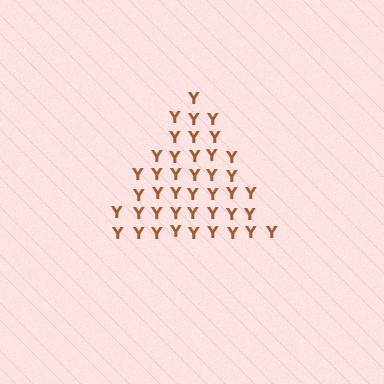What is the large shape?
The large shape is a triangle.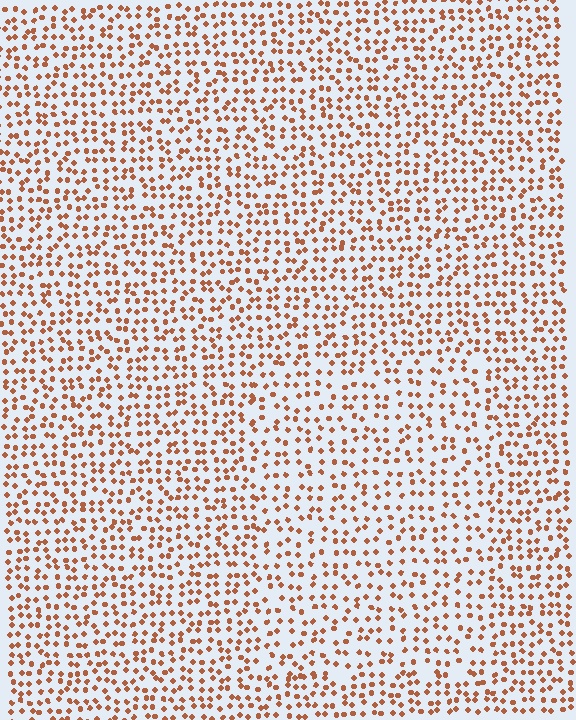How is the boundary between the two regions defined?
The boundary is defined by a change in element density (approximately 1.4x ratio). All elements are the same color, size, and shape.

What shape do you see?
I see a rectangle.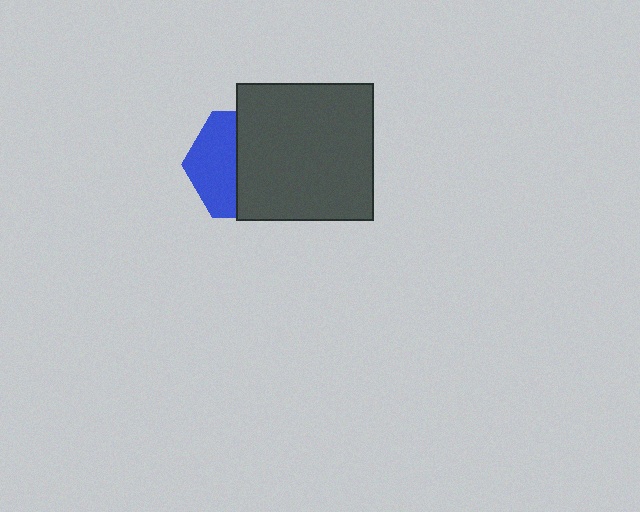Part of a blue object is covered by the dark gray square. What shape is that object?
It is a hexagon.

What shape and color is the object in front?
The object in front is a dark gray square.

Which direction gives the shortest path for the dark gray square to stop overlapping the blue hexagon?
Moving right gives the shortest separation.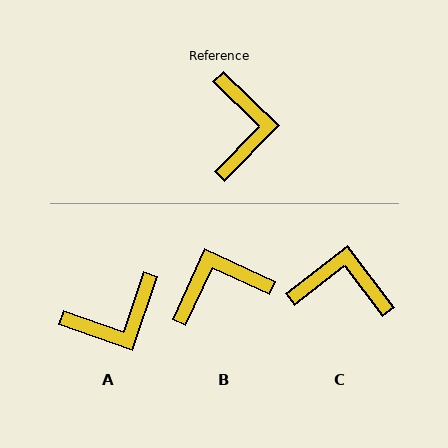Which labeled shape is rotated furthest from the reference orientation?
B, about 110 degrees away.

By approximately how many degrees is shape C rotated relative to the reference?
Approximately 82 degrees counter-clockwise.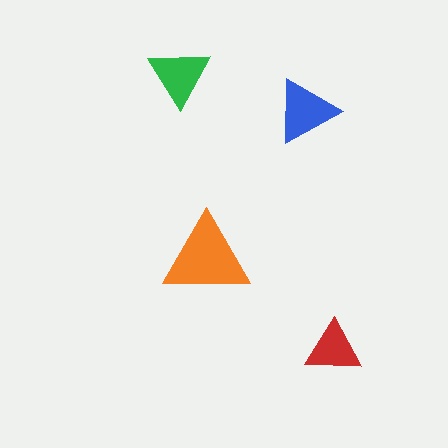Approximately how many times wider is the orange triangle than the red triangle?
About 1.5 times wider.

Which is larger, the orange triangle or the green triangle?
The orange one.